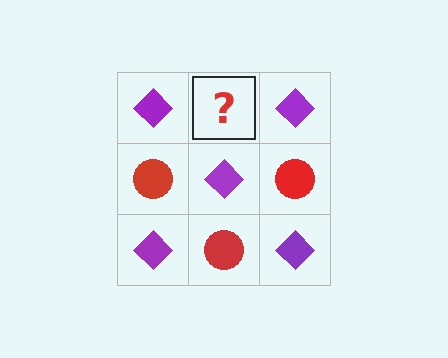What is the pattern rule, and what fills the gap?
The rule is that it alternates purple diamond and red circle in a checkerboard pattern. The gap should be filled with a red circle.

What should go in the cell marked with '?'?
The missing cell should contain a red circle.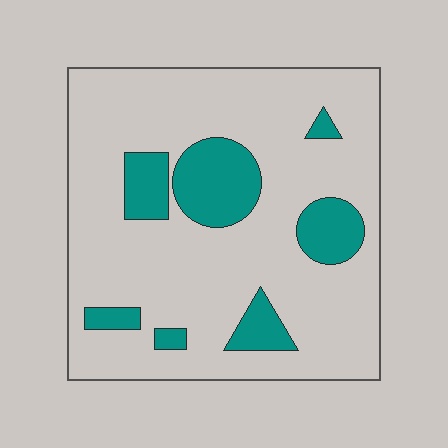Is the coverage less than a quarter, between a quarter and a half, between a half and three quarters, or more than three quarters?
Less than a quarter.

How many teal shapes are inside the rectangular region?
7.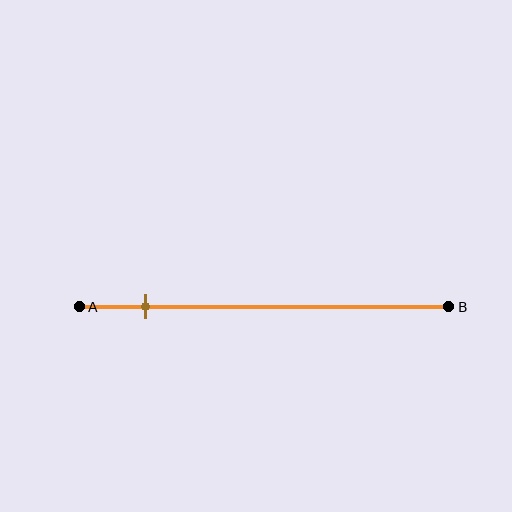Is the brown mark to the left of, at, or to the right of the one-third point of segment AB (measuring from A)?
The brown mark is to the left of the one-third point of segment AB.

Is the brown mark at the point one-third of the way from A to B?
No, the mark is at about 20% from A, not at the 33% one-third point.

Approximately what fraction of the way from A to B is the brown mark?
The brown mark is approximately 20% of the way from A to B.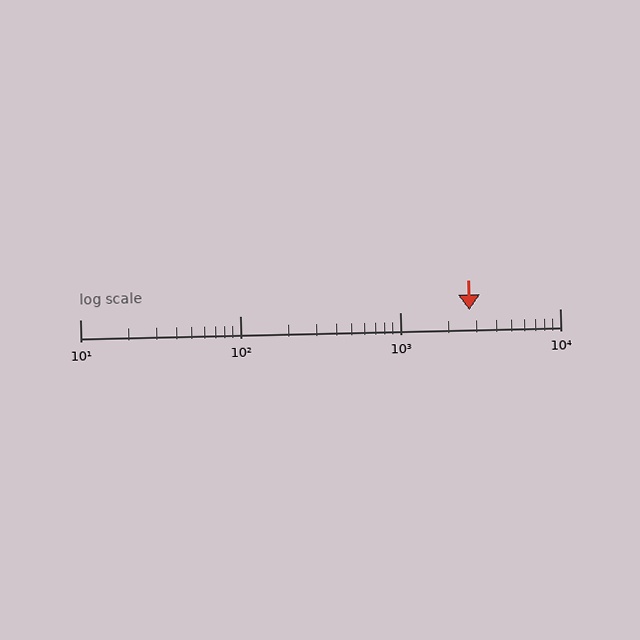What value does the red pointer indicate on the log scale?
The pointer indicates approximately 2700.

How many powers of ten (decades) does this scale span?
The scale spans 3 decades, from 10 to 10000.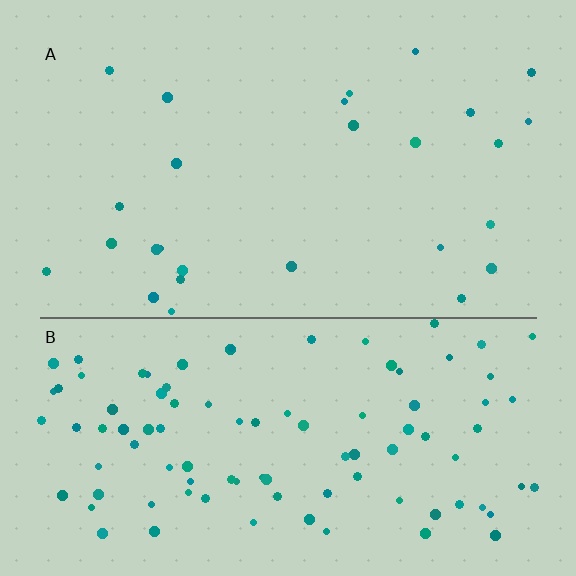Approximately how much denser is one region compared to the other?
Approximately 3.8× — region B over region A.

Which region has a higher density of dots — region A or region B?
B (the bottom).